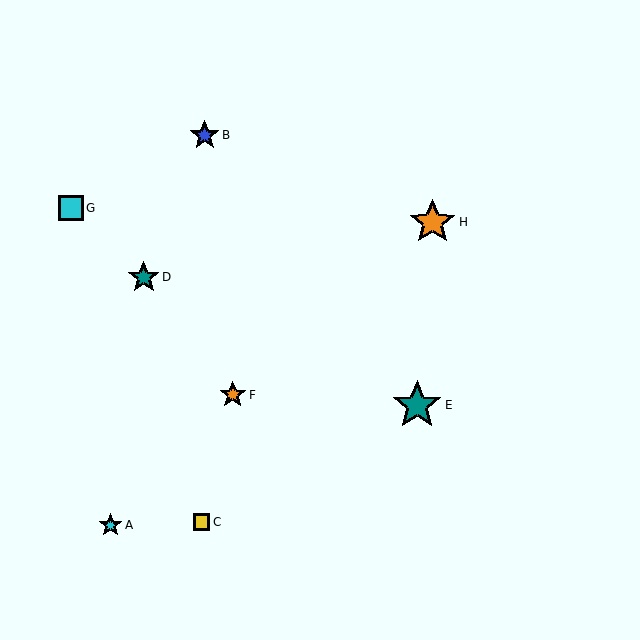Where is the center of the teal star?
The center of the teal star is at (144, 277).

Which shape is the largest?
The teal star (labeled E) is the largest.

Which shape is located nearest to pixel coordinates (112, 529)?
The cyan star (labeled A) at (111, 525) is nearest to that location.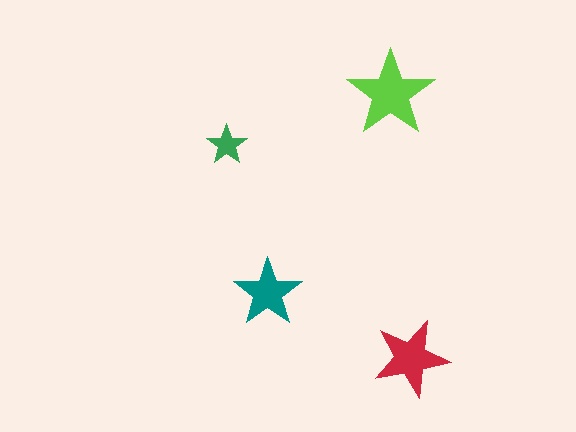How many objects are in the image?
There are 4 objects in the image.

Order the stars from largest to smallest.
the lime one, the red one, the teal one, the green one.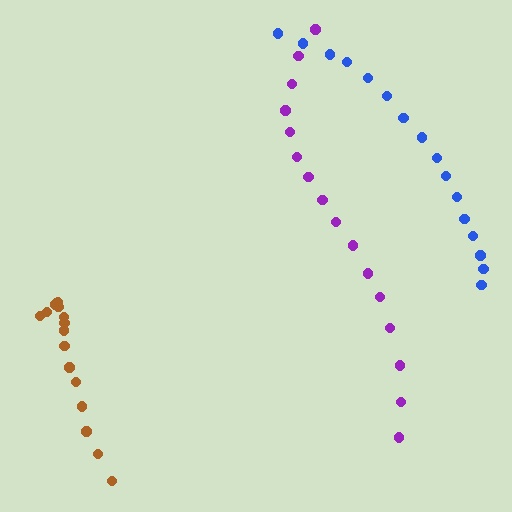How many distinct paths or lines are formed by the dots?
There are 3 distinct paths.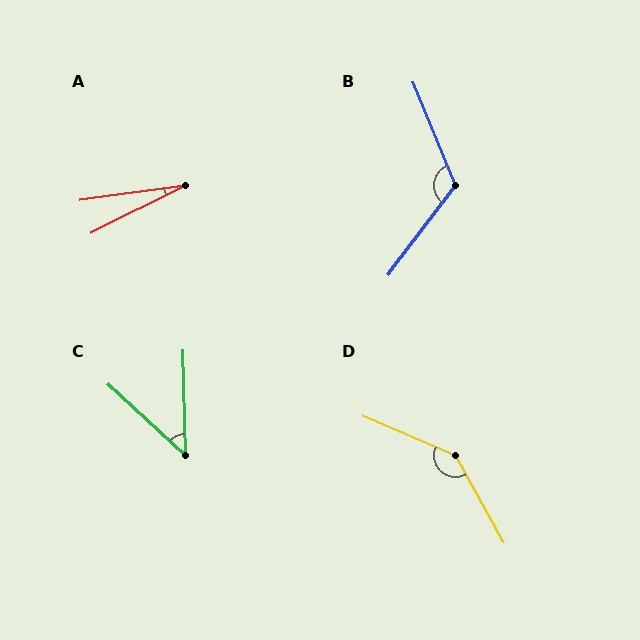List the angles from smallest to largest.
A (19°), C (46°), B (121°), D (142°).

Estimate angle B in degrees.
Approximately 121 degrees.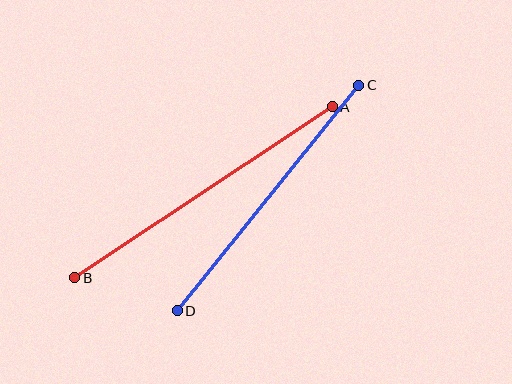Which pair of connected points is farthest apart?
Points A and B are farthest apart.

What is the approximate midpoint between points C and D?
The midpoint is at approximately (268, 198) pixels.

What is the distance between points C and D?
The distance is approximately 289 pixels.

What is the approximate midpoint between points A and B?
The midpoint is at approximately (203, 192) pixels.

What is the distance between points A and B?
The distance is approximately 309 pixels.